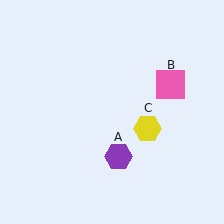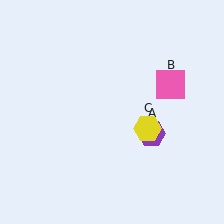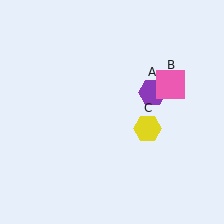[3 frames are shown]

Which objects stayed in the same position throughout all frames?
Pink square (object B) and yellow hexagon (object C) remained stationary.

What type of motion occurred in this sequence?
The purple hexagon (object A) rotated counterclockwise around the center of the scene.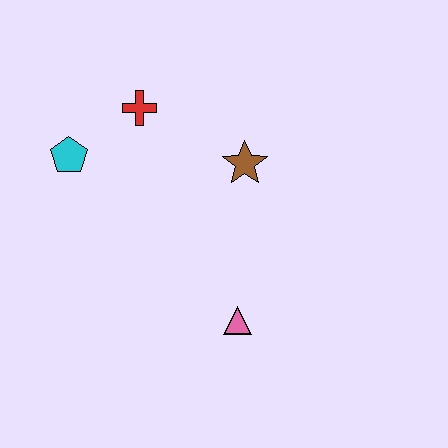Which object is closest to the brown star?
The red cross is closest to the brown star.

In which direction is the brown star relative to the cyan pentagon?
The brown star is to the right of the cyan pentagon.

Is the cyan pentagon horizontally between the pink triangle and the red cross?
No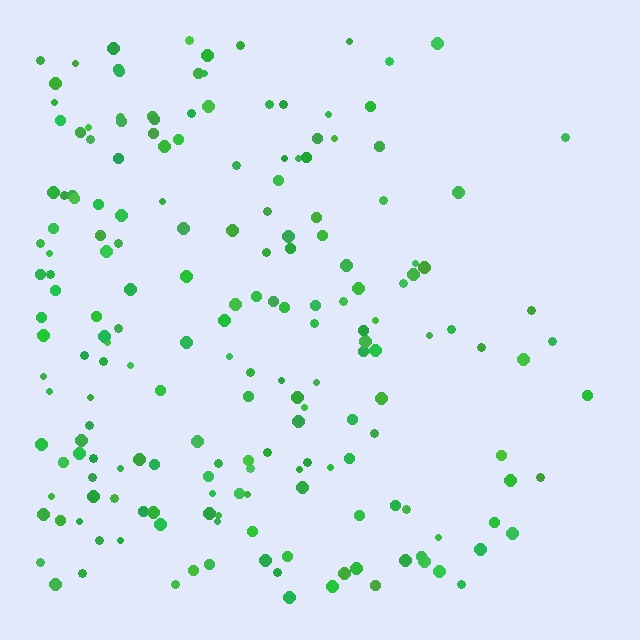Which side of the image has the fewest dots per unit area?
The right.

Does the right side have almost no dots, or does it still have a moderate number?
Still a moderate number, just noticeably fewer than the left.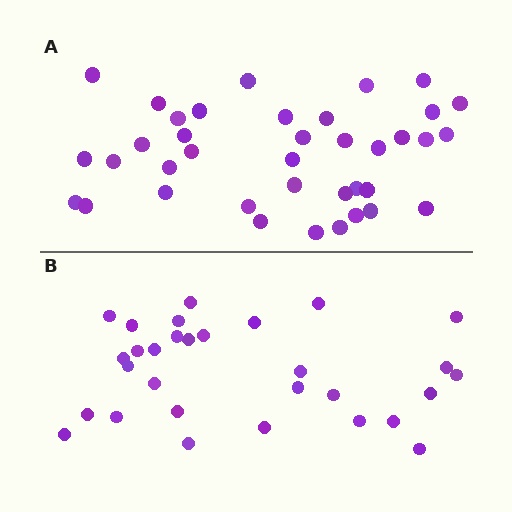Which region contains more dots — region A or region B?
Region A (the top region) has more dots.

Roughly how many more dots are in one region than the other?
Region A has roughly 8 or so more dots than region B.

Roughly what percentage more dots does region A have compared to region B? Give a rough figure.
About 25% more.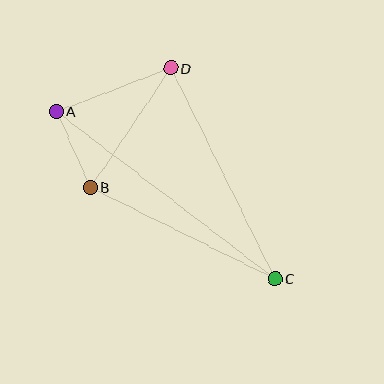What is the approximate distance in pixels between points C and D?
The distance between C and D is approximately 235 pixels.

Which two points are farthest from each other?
Points A and C are farthest from each other.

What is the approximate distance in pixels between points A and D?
The distance between A and D is approximately 122 pixels.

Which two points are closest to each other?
Points A and B are closest to each other.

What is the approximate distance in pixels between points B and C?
The distance between B and C is approximately 206 pixels.